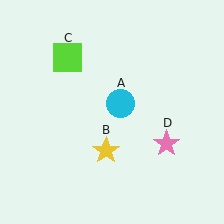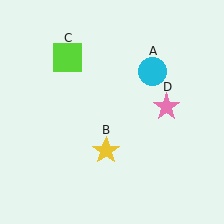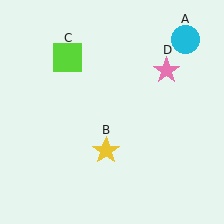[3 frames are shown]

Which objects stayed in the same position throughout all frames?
Yellow star (object B) and lime square (object C) remained stationary.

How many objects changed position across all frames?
2 objects changed position: cyan circle (object A), pink star (object D).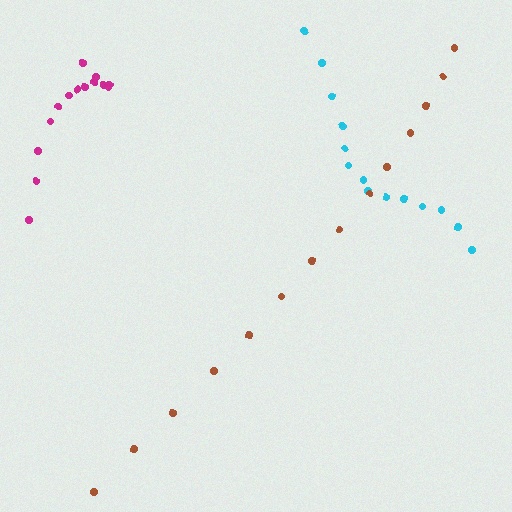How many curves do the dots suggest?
There are 3 distinct paths.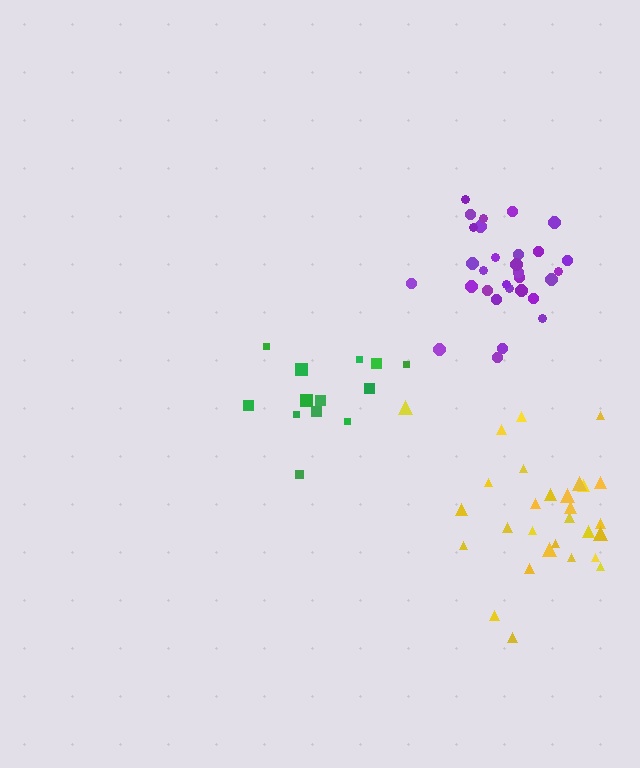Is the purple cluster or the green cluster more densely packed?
Purple.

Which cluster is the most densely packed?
Purple.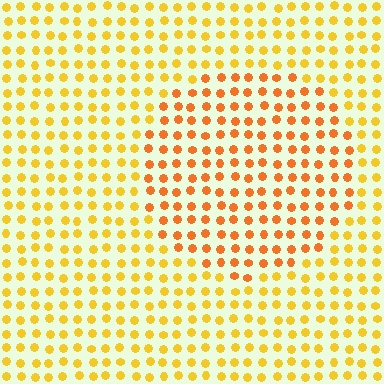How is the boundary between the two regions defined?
The boundary is defined purely by a slight shift in hue (about 26 degrees). Spacing, size, and orientation are identical on both sides.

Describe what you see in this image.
The image is filled with small yellow elements in a uniform arrangement. A circle-shaped region is visible where the elements are tinted to a slightly different hue, forming a subtle color boundary.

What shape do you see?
I see a circle.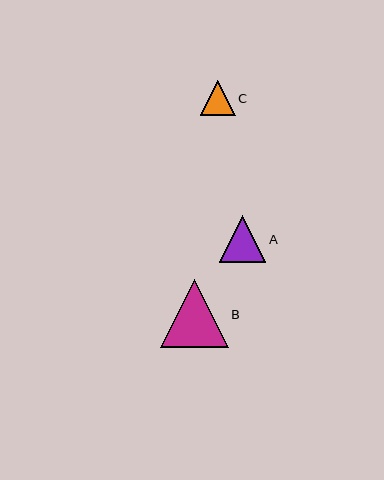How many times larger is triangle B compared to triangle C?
Triangle B is approximately 1.9 times the size of triangle C.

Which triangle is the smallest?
Triangle C is the smallest with a size of approximately 35 pixels.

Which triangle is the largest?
Triangle B is the largest with a size of approximately 68 pixels.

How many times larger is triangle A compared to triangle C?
Triangle A is approximately 1.3 times the size of triangle C.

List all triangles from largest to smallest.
From largest to smallest: B, A, C.